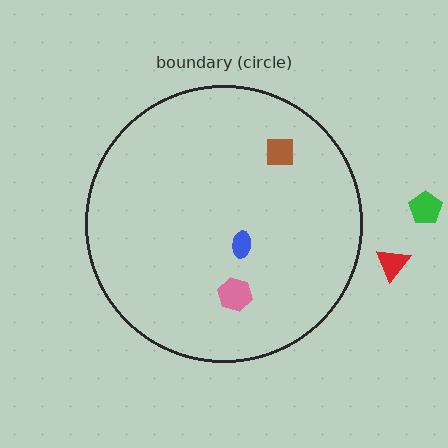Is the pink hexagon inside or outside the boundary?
Inside.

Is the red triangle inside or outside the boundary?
Outside.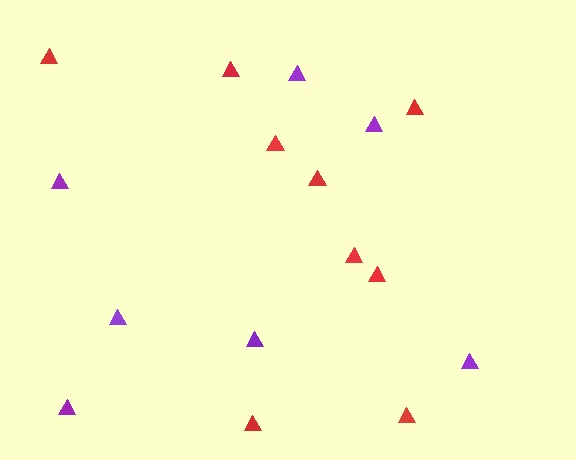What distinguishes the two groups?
There are 2 groups: one group of purple triangles (7) and one group of red triangles (9).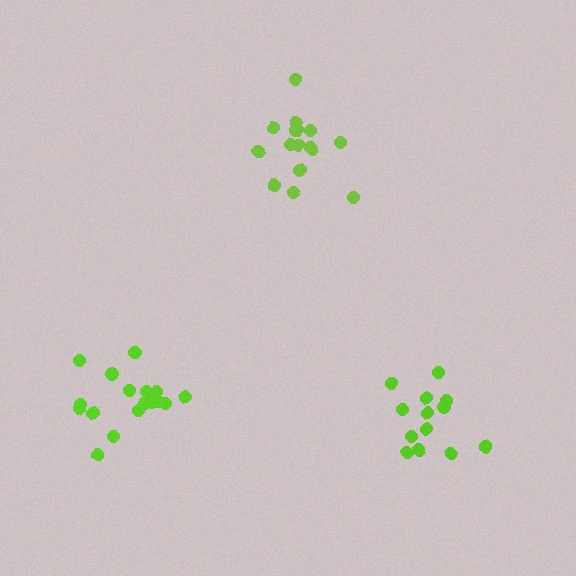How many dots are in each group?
Group 1: 16 dots, Group 2: 17 dots, Group 3: 13 dots (46 total).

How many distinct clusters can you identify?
There are 3 distinct clusters.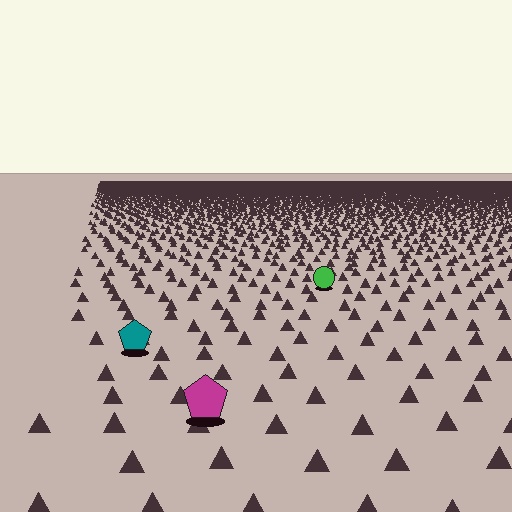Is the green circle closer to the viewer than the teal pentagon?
No. The teal pentagon is closer — you can tell from the texture gradient: the ground texture is coarser near it.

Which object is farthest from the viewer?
The green circle is farthest from the viewer. It appears smaller and the ground texture around it is denser.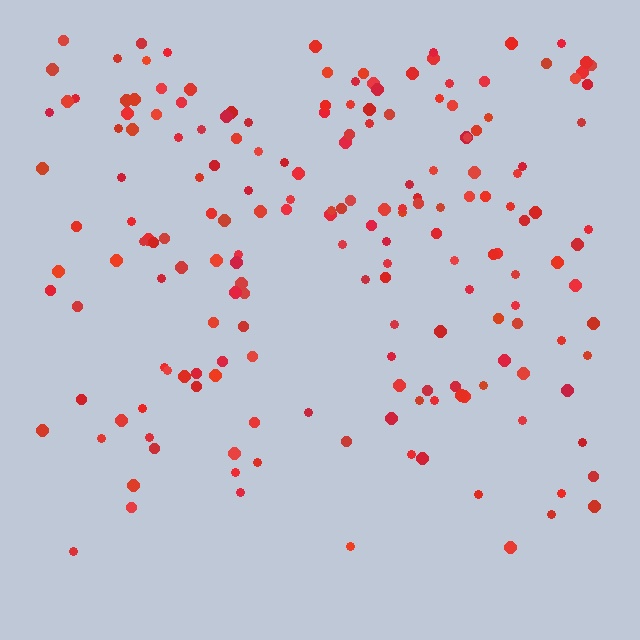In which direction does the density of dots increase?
From bottom to top, with the top side densest.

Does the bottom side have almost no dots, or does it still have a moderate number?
Still a moderate number, just noticeably fewer than the top.